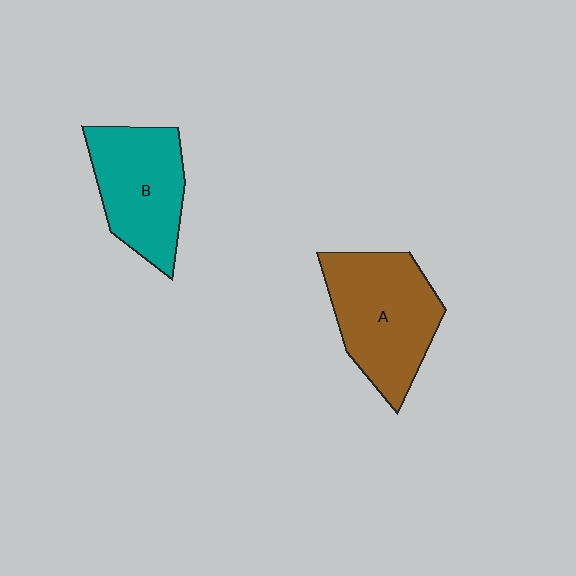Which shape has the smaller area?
Shape B (teal).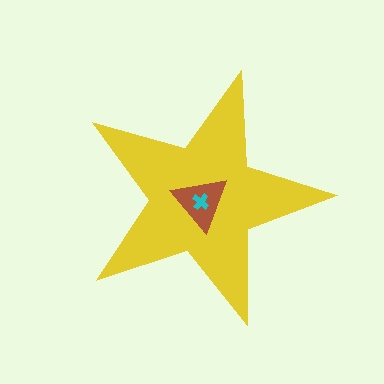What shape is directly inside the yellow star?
The brown triangle.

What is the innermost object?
The cyan cross.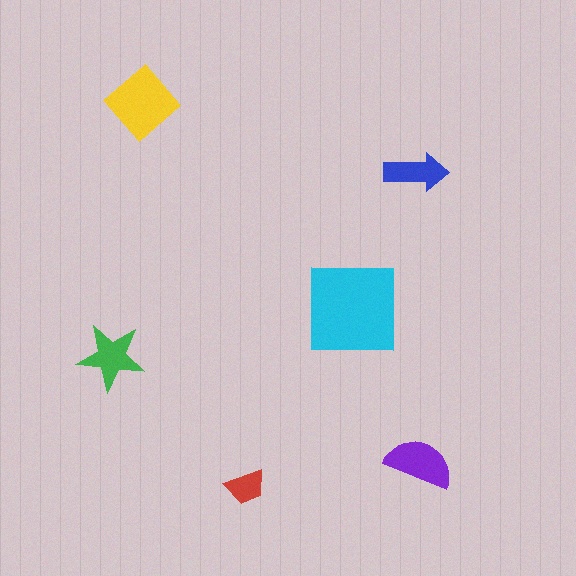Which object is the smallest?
The red trapezoid.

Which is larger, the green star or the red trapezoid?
The green star.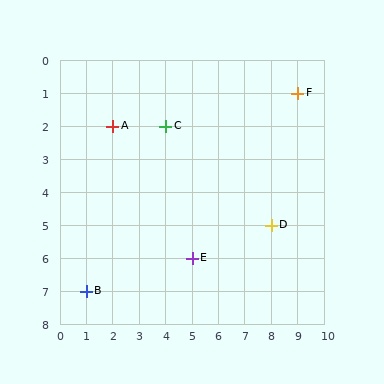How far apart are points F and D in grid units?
Points F and D are 1 column and 4 rows apart (about 4.1 grid units diagonally).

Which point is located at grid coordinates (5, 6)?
Point E is at (5, 6).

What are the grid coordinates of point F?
Point F is at grid coordinates (9, 1).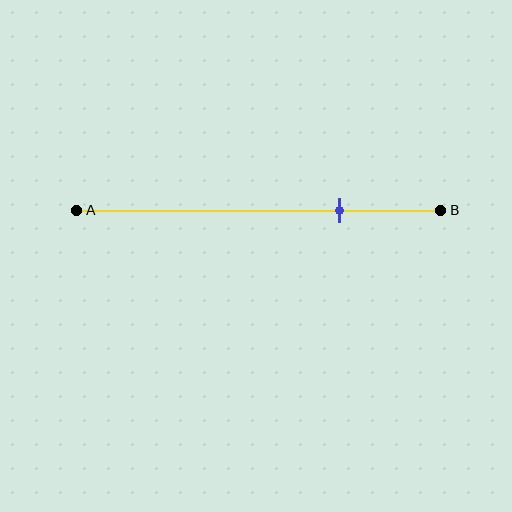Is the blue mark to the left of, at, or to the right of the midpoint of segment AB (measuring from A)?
The blue mark is to the right of the midpoint of segment AB.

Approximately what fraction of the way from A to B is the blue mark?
The blue mark is approximately 70% of the way from A to B.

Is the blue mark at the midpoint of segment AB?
No, the mark is at about 70% from A, not at the 50% midpoint.